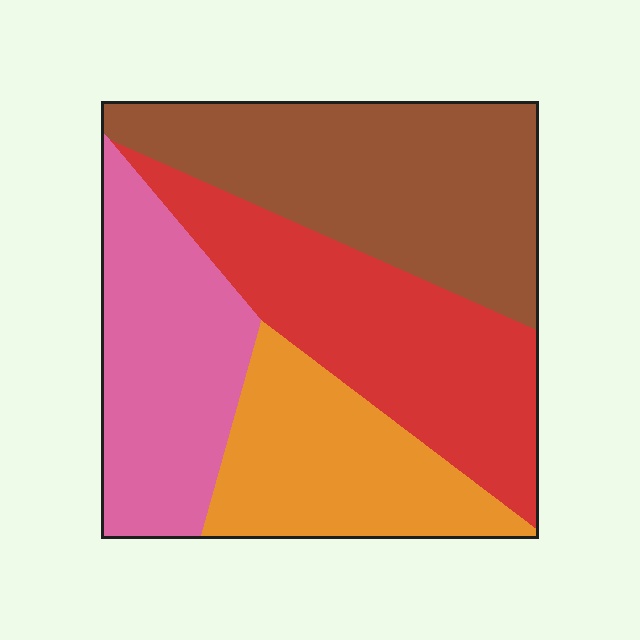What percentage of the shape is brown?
Brown covers roughly 30% of the shape.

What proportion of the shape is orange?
Orange takes up about one fifth (1/5) of the shape.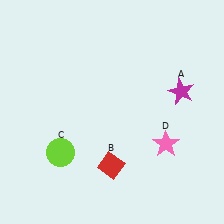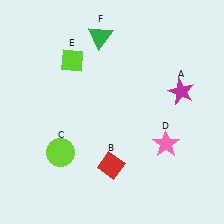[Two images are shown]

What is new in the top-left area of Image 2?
A lime diamond (E) was added in the top-left area of Image 2.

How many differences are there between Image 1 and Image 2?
There are 2 differences between the two images.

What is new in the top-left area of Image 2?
A green triangle (F) was added in the top-left area of Image 2.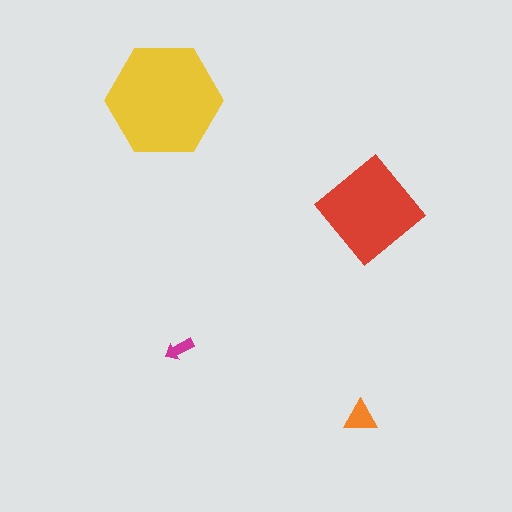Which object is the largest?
The yellow hexagon.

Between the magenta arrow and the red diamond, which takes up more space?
The red diamond.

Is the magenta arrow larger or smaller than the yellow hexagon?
Smaller.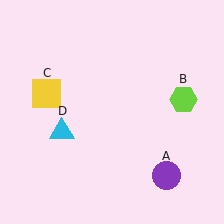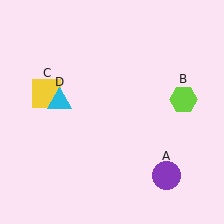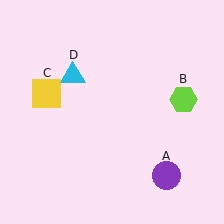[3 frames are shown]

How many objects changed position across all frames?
1 object changed position: cyan triangle (object D).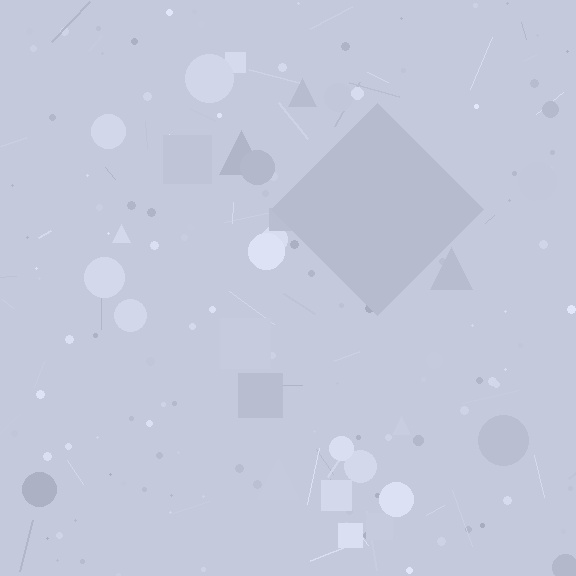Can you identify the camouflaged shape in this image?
The camouflaged shape is a diamond.